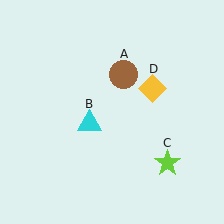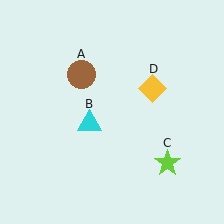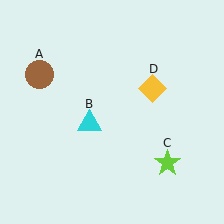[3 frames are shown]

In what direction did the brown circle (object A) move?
The brown circle (object A) moved left.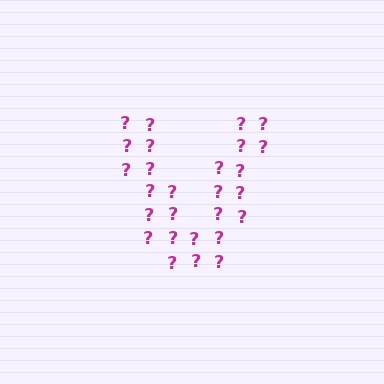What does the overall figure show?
The overall figure shows the letter V.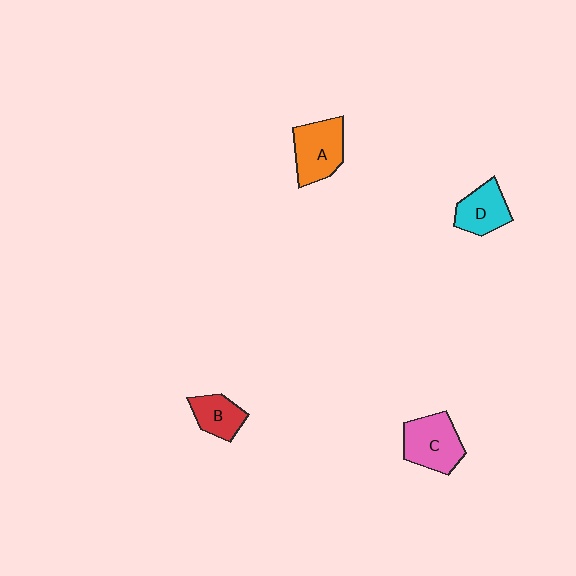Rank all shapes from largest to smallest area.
From largest to smallest: C (pink), A (orange), D (cyan), B (red).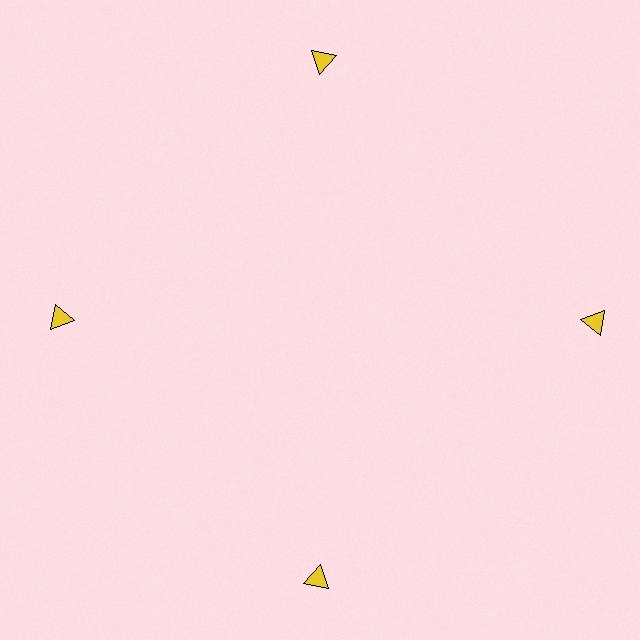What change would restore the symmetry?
The symmetry would be restored by moving it inward, back onto the ring so that all 4 triangles sit at equal angles and equal distance from the center.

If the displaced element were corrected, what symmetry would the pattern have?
It would have 4-fold rotational symmetry — the pattern would map onto itself every 90 degrees.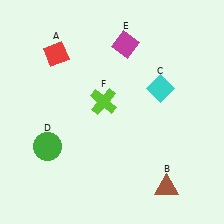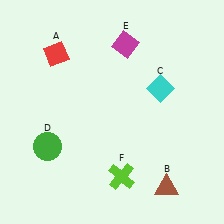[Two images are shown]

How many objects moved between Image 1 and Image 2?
1 object moved between the two images.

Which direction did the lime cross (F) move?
The lime cross (F) moved down.